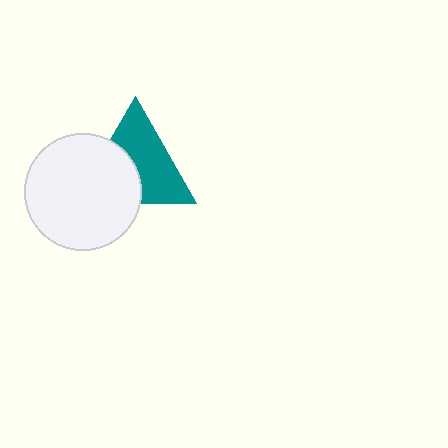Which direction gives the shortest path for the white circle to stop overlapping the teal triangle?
Moving toward the lower-left gives the shortest separation.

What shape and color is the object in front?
The object in front is a white circle.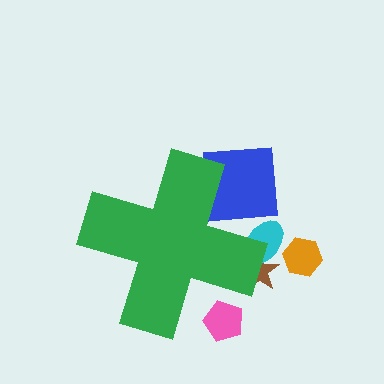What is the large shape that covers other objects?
A green cross.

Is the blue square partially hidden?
Yes, the blue square is partially hidden behind the green cross.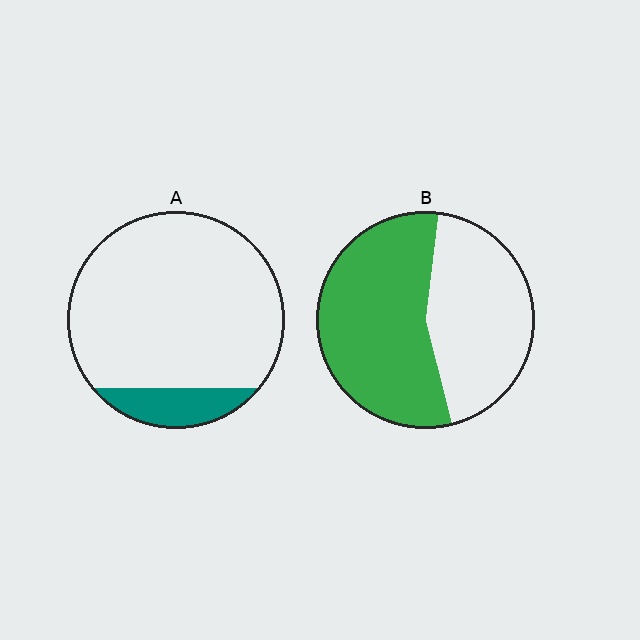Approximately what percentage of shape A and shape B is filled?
A is approximately 15% and B is approximately 55%.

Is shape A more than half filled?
No.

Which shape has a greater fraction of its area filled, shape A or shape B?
Shape B.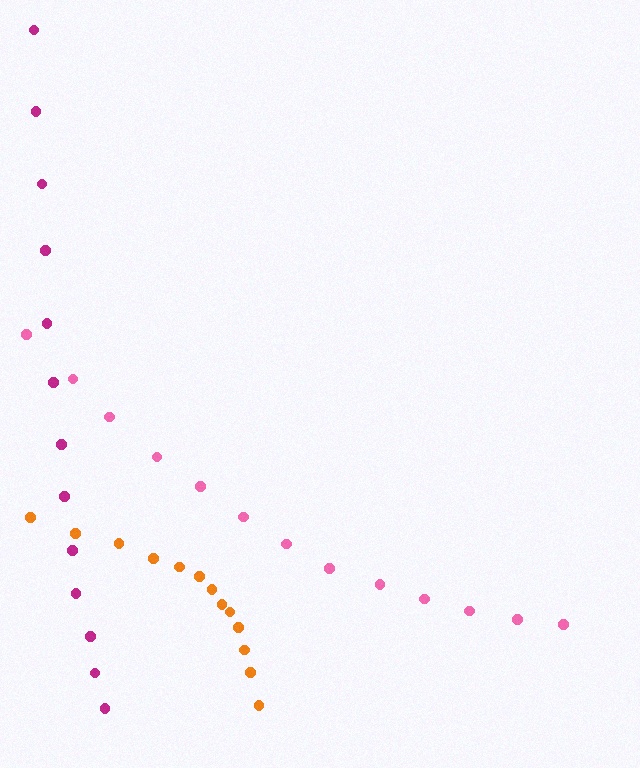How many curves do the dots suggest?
There are 3 distinct paths.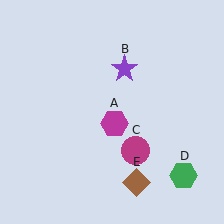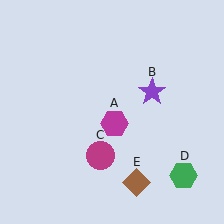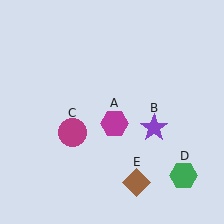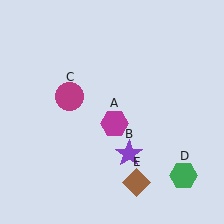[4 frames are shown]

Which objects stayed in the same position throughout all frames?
Magenta hexagon (object A) and green hexagon (object D) and brown diamond (object E) remained stationary.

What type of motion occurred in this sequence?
The purple star (object B), magenta circle (object C) rotated clockwise around the center of the scene.